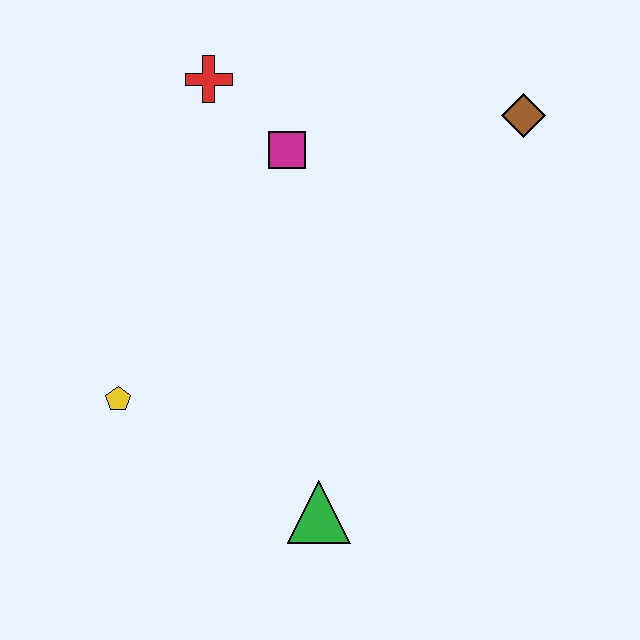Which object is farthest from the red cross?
The green triangle is farthest from the red cross.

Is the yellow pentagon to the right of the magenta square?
No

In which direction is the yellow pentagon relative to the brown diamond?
The yellow pentagon is to the left of the brown diamond.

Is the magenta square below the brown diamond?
Yes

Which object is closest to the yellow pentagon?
The green triangle is closest to the yellow pentagon.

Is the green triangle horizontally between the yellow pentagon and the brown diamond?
Yes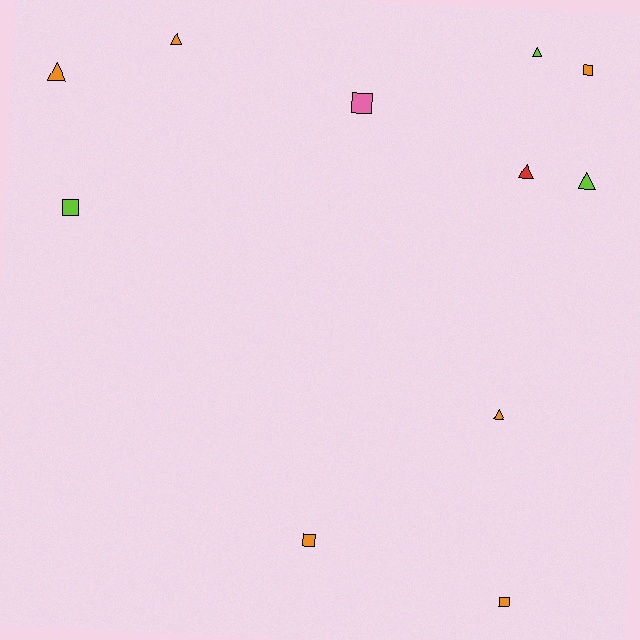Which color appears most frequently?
Orange, with 6 objects.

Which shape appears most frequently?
Triangle, with 6 objects.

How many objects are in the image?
There are 11 objects.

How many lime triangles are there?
There are 2 lime triangles.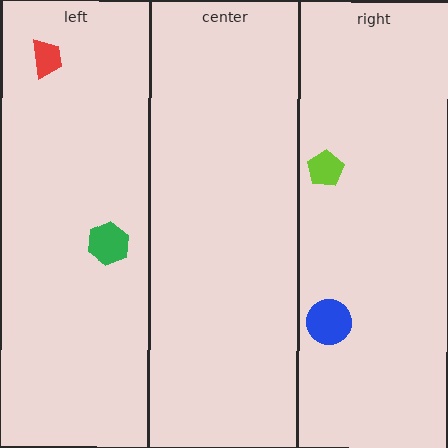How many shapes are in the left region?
2.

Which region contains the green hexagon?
The left region.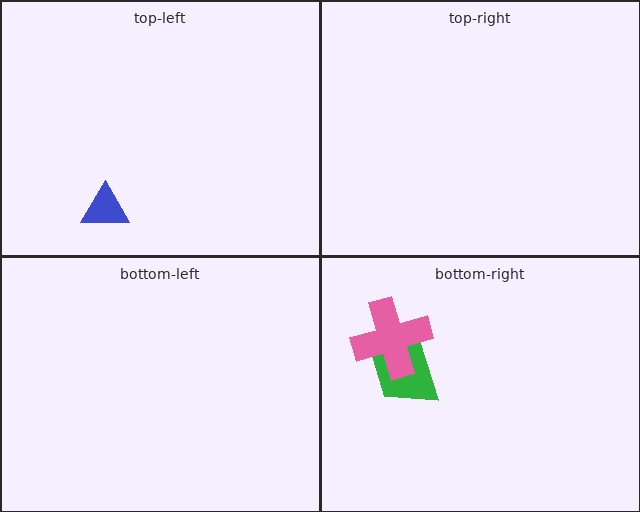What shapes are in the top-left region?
The blue triangle.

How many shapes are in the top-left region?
1.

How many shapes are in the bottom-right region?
2.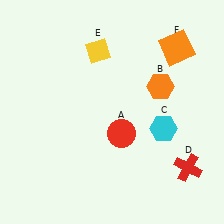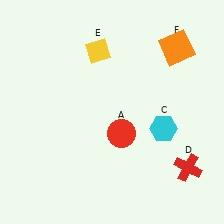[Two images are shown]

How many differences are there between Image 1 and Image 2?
There is 1 difference between the two images.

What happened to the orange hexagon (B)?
The orange hexagon (B) was removed in Image 2. It was in the top-right area of Image 1.